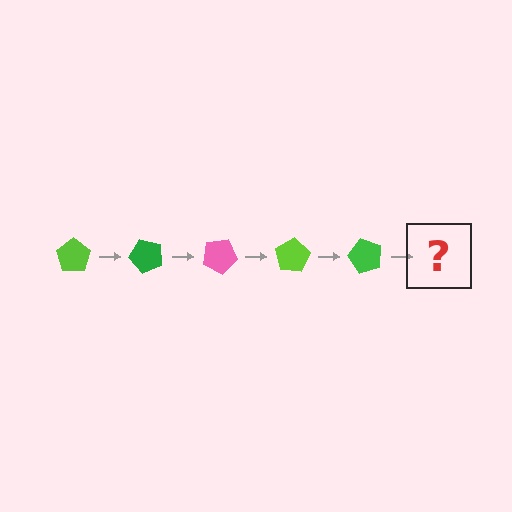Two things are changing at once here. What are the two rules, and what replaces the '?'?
The two rules are that it rotates 50 degrees each step and the color cycles through lime, green, and pink. The '?' should be a pink pentagon, rotated 250 degrees from the start.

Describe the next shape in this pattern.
It should be a pink pentagon, rotated 250 degrees from the start.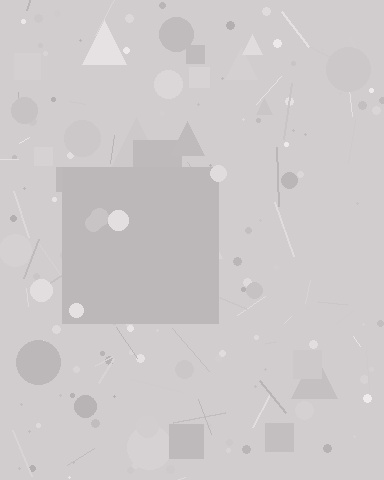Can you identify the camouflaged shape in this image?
The camouflaged shape is a square.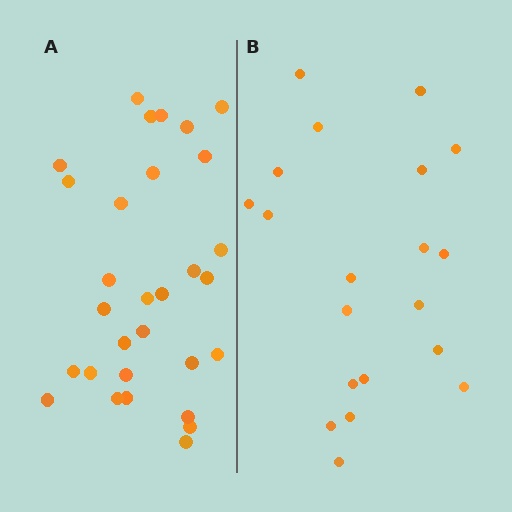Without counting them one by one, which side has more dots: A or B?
Region A (the left region) has more dots.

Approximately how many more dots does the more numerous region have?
Region A has roughly 10 or so more dots than region B.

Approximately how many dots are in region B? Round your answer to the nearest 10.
About 20 dots.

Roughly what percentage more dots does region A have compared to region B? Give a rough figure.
About 50% more.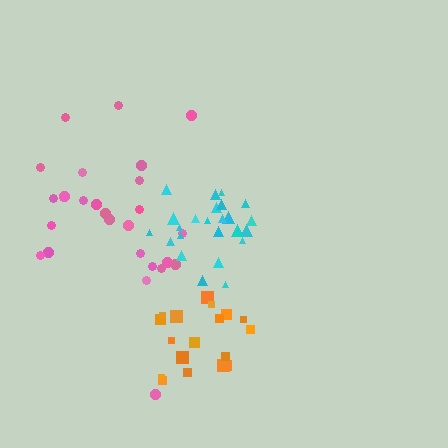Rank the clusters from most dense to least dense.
cyan, orange, pink.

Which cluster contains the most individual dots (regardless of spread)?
Pink (27).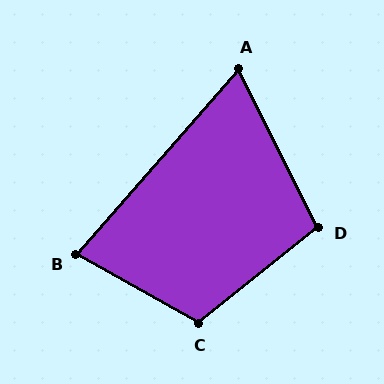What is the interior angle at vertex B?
Approximately 78 degrees (acute).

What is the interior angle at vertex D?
Approximately 102 degrees (obtuse).